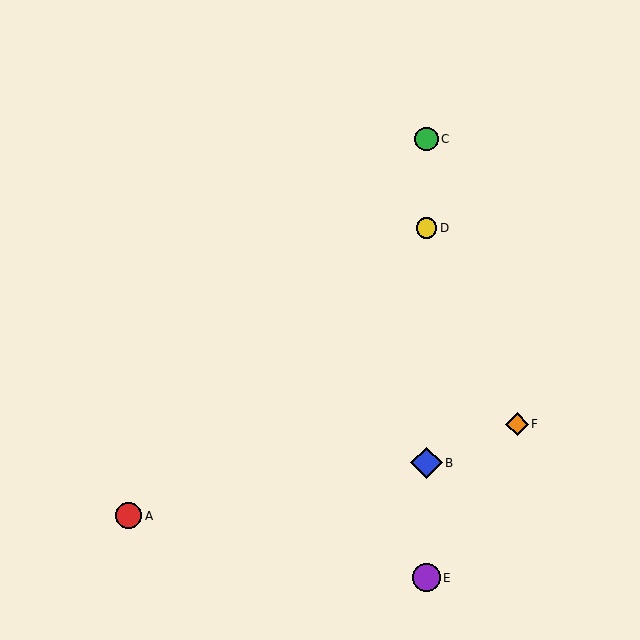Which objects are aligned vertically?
Objects B, C, D, E are aligned vertically.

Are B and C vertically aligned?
Yes, both are at x≈427.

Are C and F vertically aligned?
No, C is at x≈427 and F is at x≈517.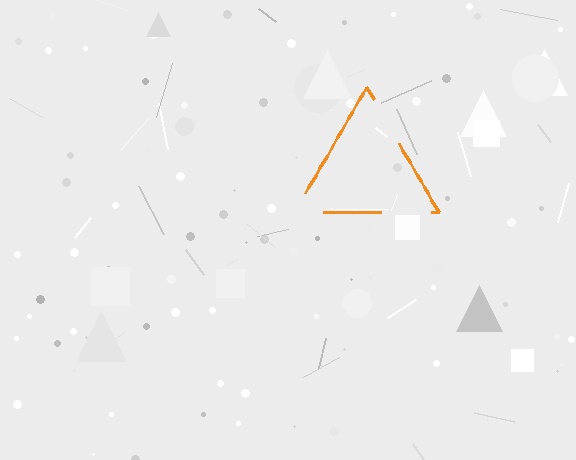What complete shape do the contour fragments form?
The contour fragments form a triangle.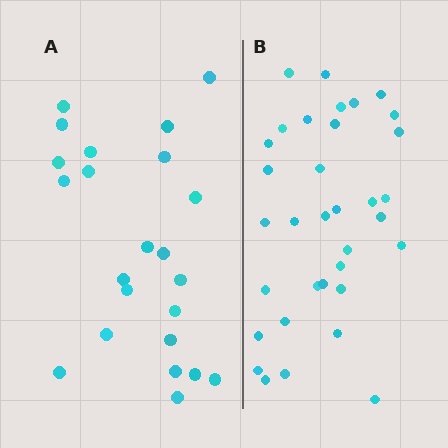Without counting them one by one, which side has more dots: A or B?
Region B (the right region) has more dots.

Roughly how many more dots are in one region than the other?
Region B has roughly 12 or so more dots than region A.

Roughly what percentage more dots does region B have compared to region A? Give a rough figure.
About 50% more.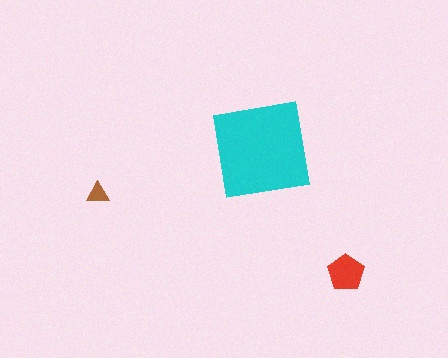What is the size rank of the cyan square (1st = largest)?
1st.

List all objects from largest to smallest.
The cyan square, the red pentagon, the brown triangle.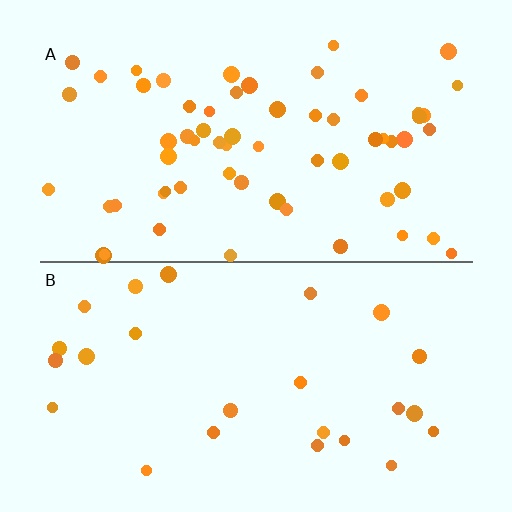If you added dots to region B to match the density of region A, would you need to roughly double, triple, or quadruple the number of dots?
Approximately triple.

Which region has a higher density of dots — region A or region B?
A (the top).